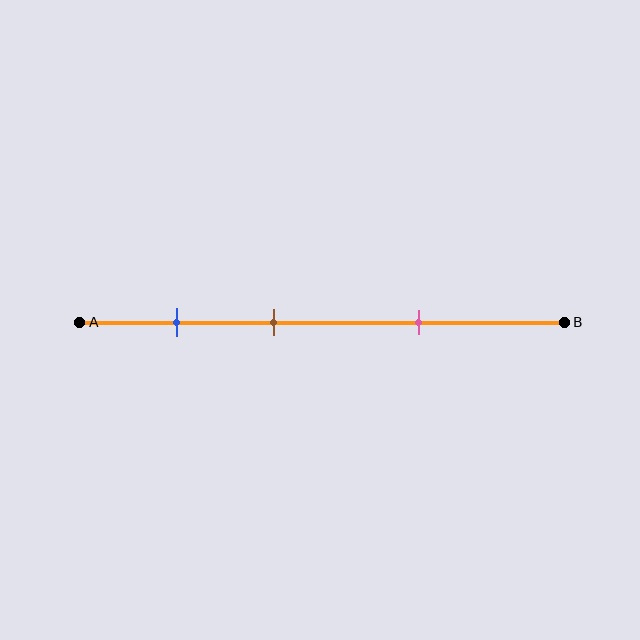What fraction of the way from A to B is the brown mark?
The brown mark is approximately 40% (0.4) of the way from A to B.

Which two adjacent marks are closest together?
The blue and brown marks are the closest adjacent pair.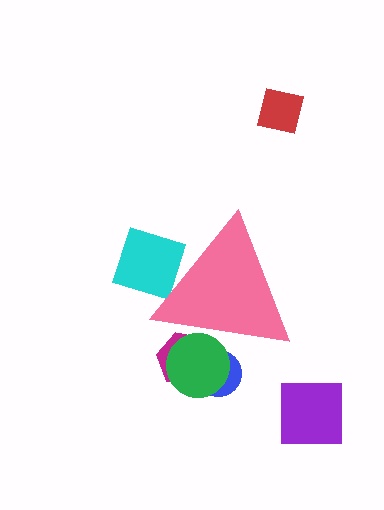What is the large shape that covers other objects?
A pink triangle.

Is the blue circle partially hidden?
Yes, the blue circle is partially hidden behind the pink triangle.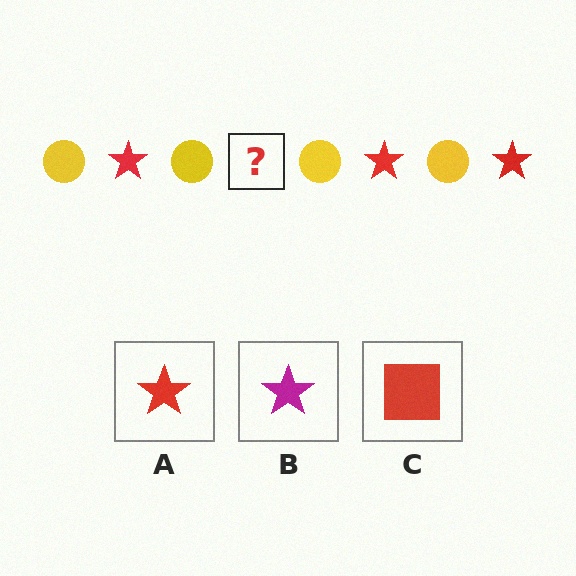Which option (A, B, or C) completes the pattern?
A.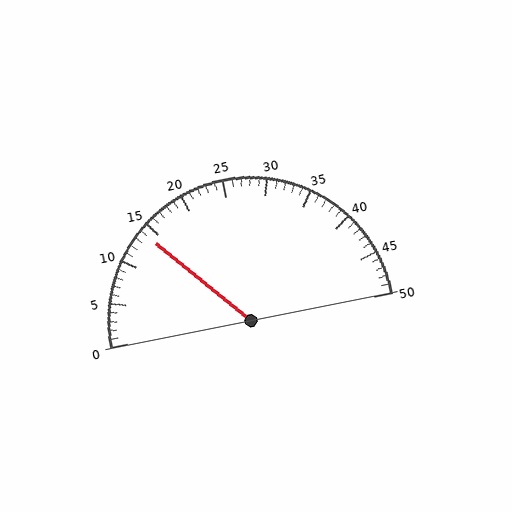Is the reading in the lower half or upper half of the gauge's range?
The reading is in the lower half of the range (0 to 50).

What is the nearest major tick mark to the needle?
The nearest major tick mark is 15.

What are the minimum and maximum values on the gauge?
The gauge ranges from 0 to 50.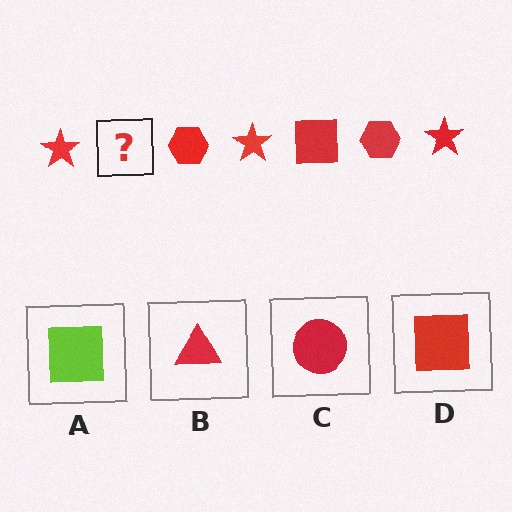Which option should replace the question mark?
Option D.